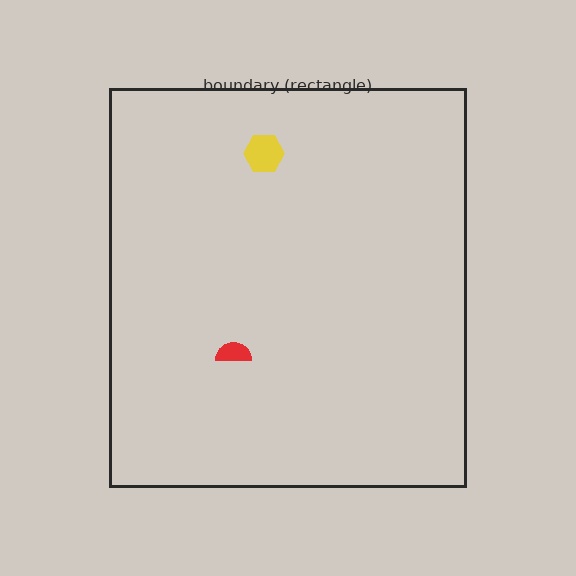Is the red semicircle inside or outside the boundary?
Inside.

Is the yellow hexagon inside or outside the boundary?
Inside.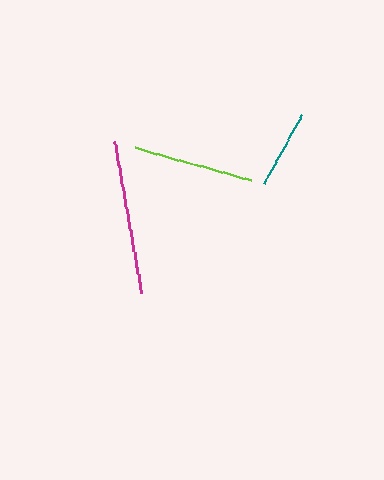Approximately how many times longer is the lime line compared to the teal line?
The lime line is approximately 1.5 times the length of the teal line.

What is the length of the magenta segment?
The magenta segment is approximately 155 pixels long.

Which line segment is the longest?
The magenta line is the longest at approximately 155 pixels.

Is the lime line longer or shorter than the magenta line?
The magenta line is longer than the lime line.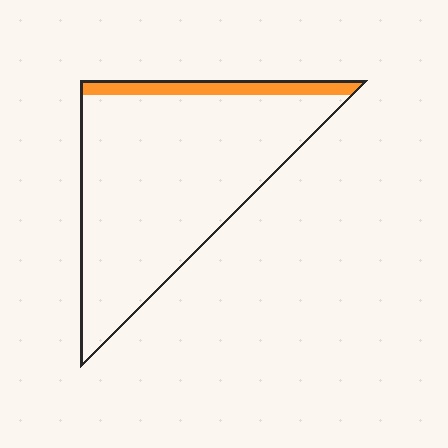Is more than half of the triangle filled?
No.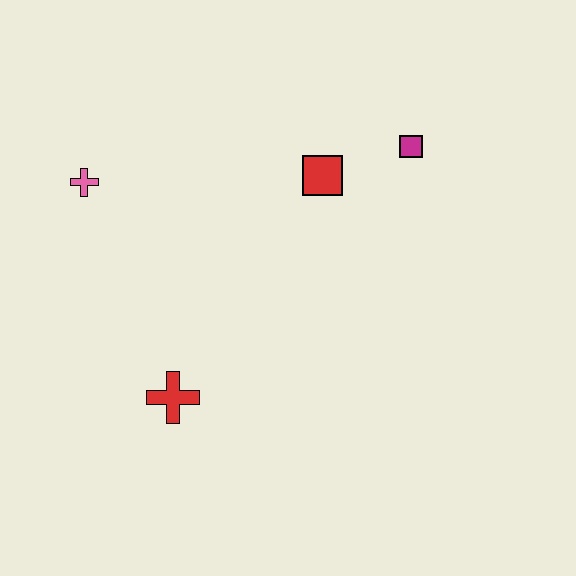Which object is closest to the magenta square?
The red square is closest to the magenta square.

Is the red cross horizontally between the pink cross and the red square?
Yes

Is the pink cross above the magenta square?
No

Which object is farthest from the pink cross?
The magenta square is farthest from the pink cross.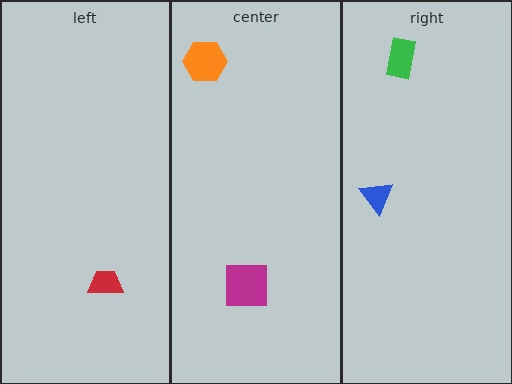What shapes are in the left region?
The red trapezoid.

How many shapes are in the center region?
2.